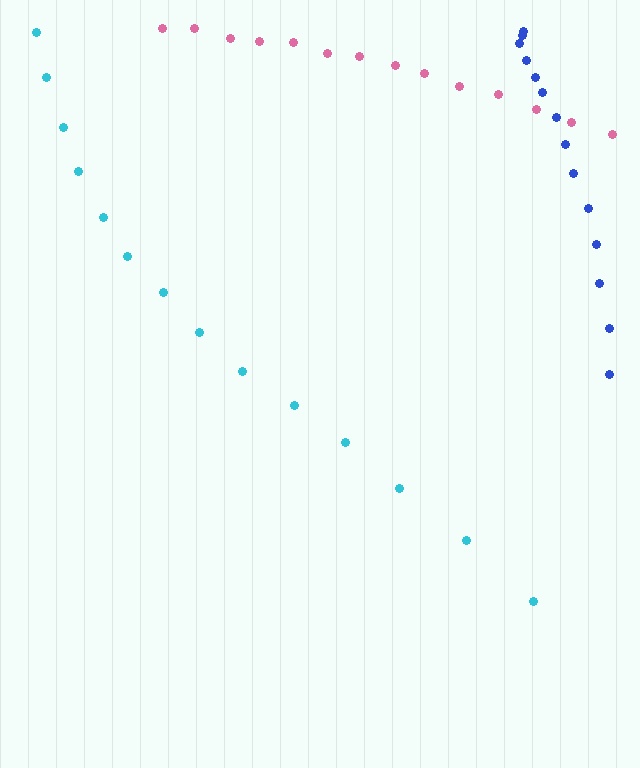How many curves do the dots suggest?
There are 3 distinct paths.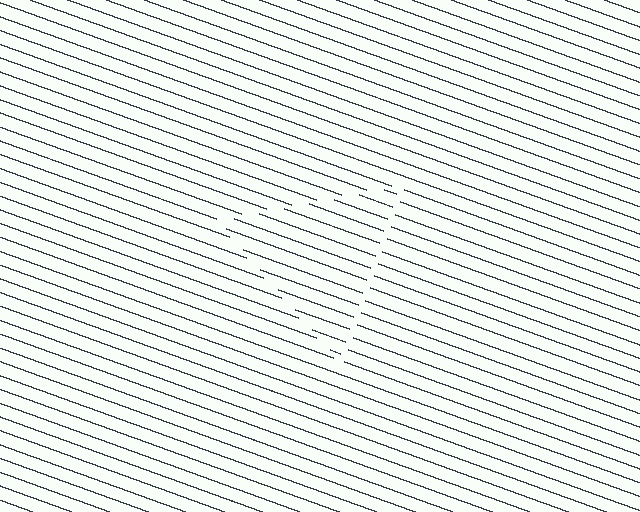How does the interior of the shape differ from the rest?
The interior of the shape contains the same grating, shifted by half a period — the contour is defined by the phase discontinuity where line-ends from the inner and outer gratings abut.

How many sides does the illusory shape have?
3 sides — the line-ends trace a triangle.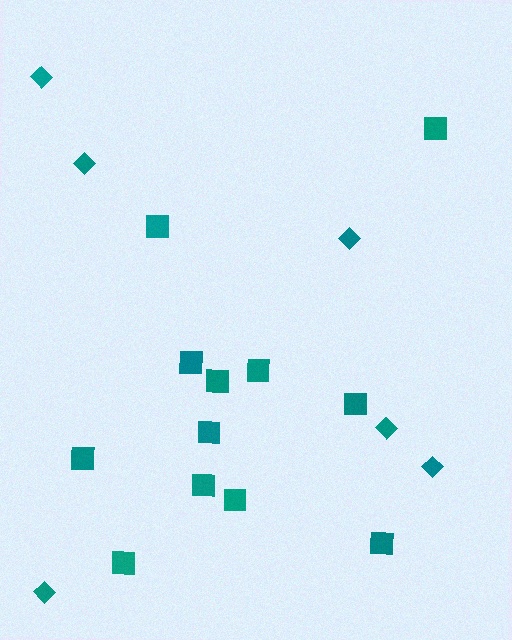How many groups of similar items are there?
There are 2 groups: one group of diamonds (6) and one group of squares (12).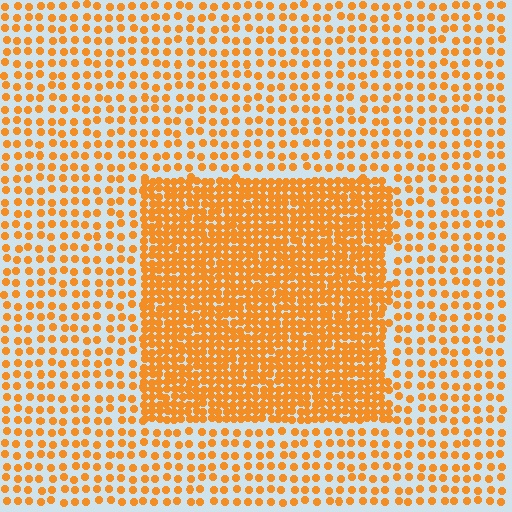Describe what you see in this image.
The image contains small orange elements arranged at two different densities. A rectangle-shaped region is visible where the elements are more densely packed than the surrounding area.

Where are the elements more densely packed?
The elements are more densely packed inside the rectangle boundary.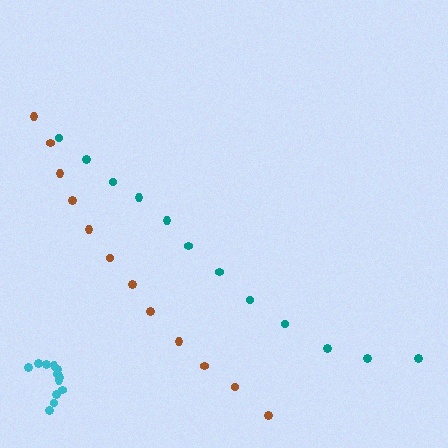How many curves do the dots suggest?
There are 3 distinct paths.